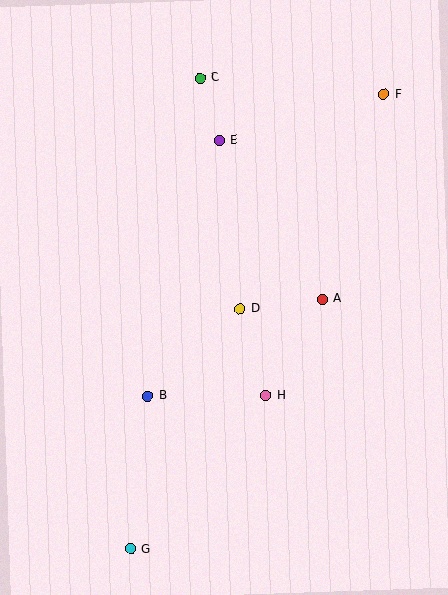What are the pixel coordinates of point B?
Point B is at (148, 396).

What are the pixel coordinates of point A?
Point A is at (322, 299).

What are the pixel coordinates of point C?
Point C is at (200, 78).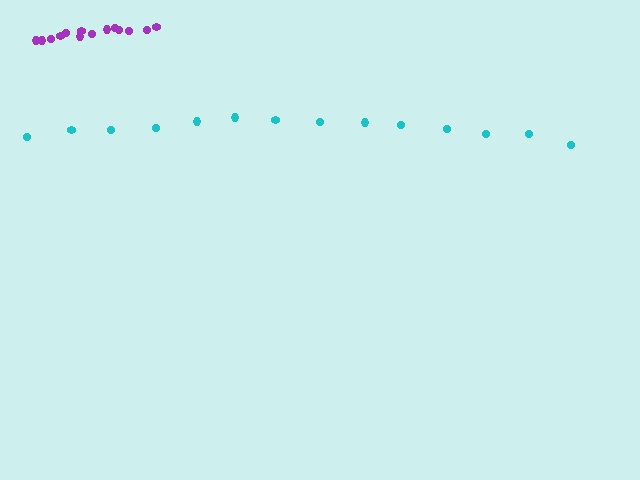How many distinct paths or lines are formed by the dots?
There are 2 distinct paths.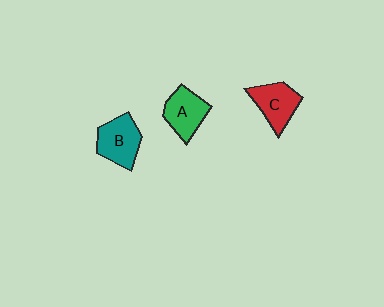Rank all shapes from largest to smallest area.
From largest to smallest: B (teal), C (red), A (green).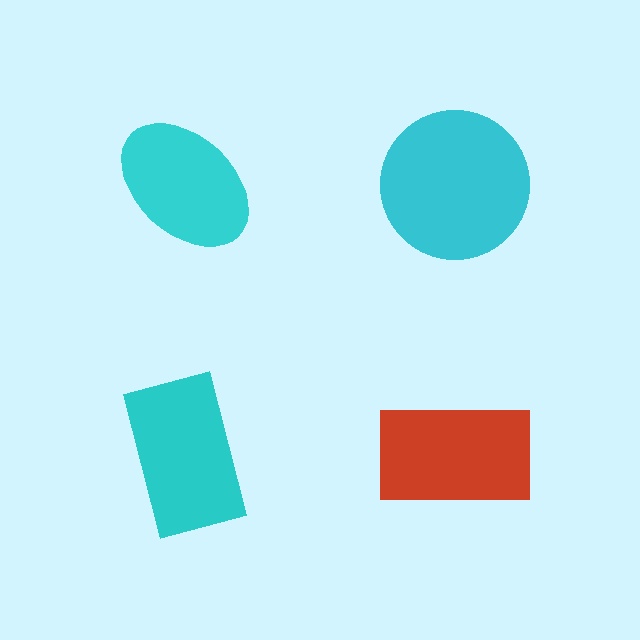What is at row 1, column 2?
A cyan circle.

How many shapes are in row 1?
2 shapes.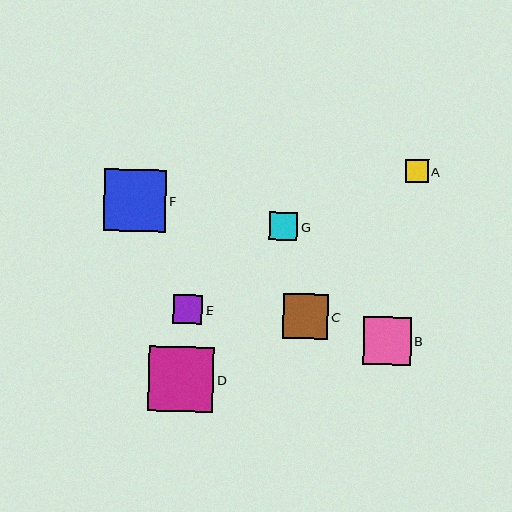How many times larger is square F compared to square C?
Square F is approximately 1.4 times the size of square C.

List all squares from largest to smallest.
From largest to smallest: D, F, B, C, E, G, A.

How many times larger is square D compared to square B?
Square D is approximately 1.4 times the size of square B.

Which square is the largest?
Square D is the largest with a size of approximately 66 pixels.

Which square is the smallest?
Square A is the smallest with a size of approximately 23 pixels.